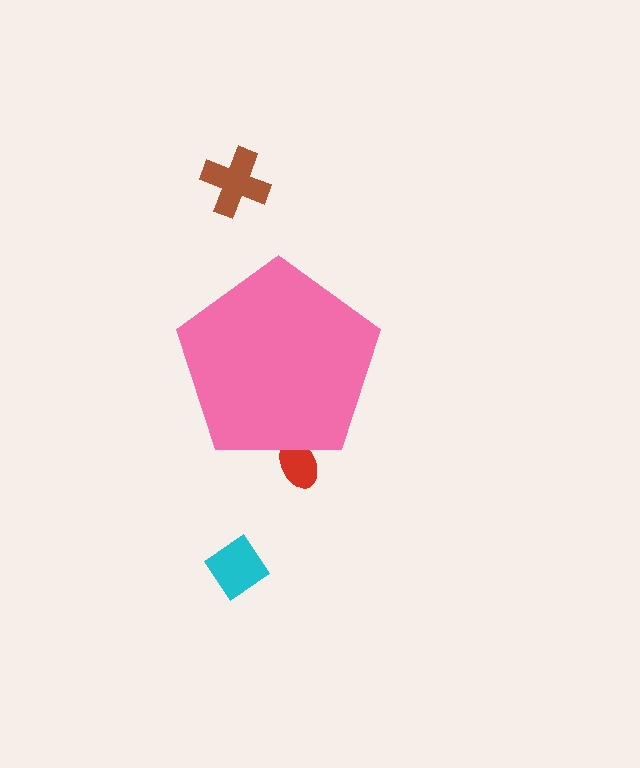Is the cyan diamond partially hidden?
No, the cyan diamond is fully visible.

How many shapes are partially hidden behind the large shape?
1 shape is partially hidden.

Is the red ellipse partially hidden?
Yes, the red ellipse is partially hidden behind the pink pentagon.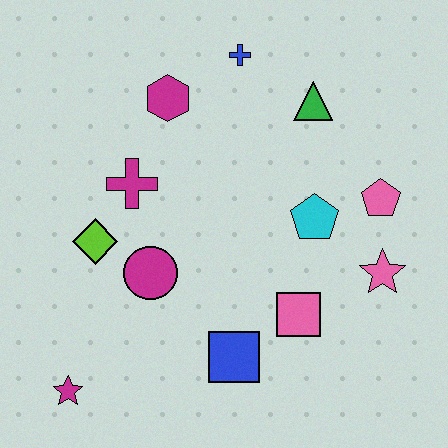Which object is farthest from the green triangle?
The magenta star is farthest from the green triangle.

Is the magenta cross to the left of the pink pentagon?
Yes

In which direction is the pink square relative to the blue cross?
The pink square is below the blue cross.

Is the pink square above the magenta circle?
No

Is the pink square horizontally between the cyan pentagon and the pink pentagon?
No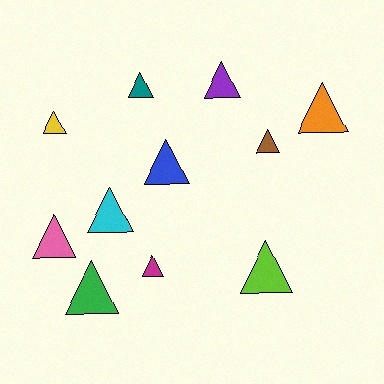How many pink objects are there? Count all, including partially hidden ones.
There is 1 pink object.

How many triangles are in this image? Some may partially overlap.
There are 11 triangles.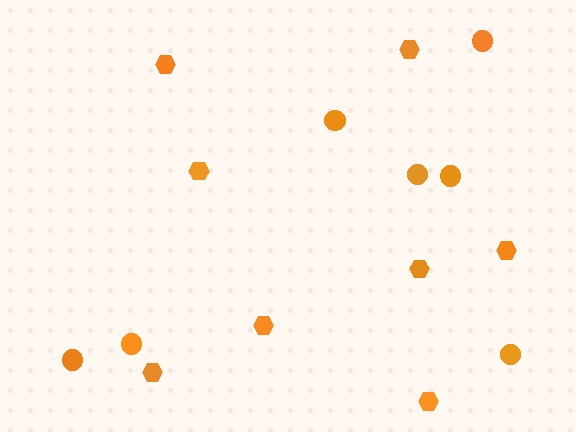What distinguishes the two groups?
There are 2 groups: one group of hexagons (8) and one group of circles (7).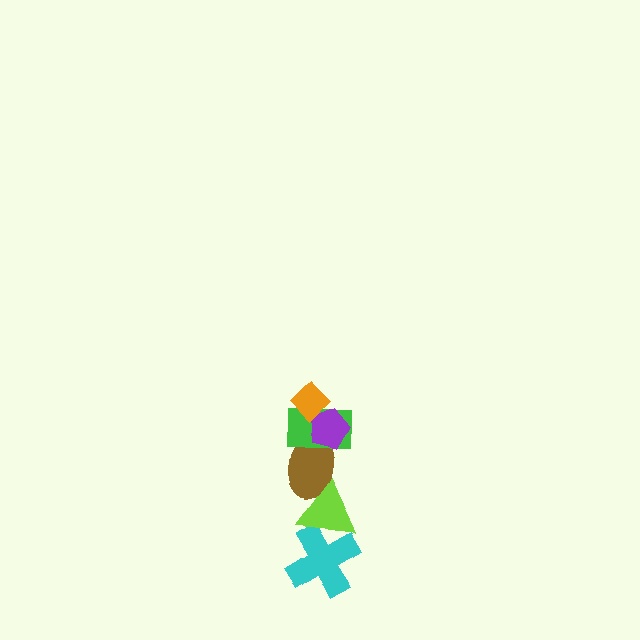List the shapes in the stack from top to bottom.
From top to bottom: the orange diamond, the purple pentagon, the green rectangle, the brown ellipse, the lime triangle, the cyan cross.